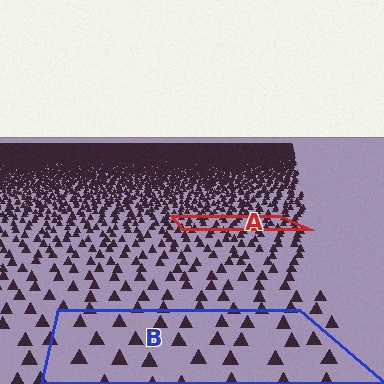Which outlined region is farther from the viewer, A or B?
Region A is farther from the viewer — the texture elements inside it appear smaller and more densely packed.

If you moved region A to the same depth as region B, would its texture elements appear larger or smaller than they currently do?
They would appear larger. At a closer depth, the same texture elements are projected at a bigger on-screen size.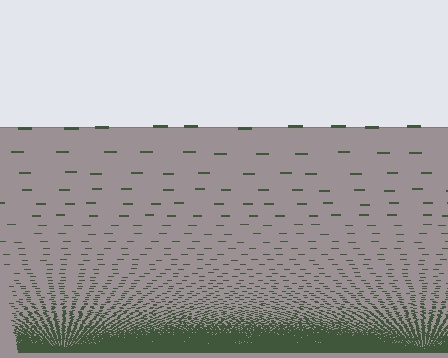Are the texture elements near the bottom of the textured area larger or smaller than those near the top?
Smaller. The gradient is inverted — elements near the bottom are smaller and denser.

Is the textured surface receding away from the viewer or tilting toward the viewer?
The surface appears to tilt toward the viewer. Texture elements get larger and sparser toward the top.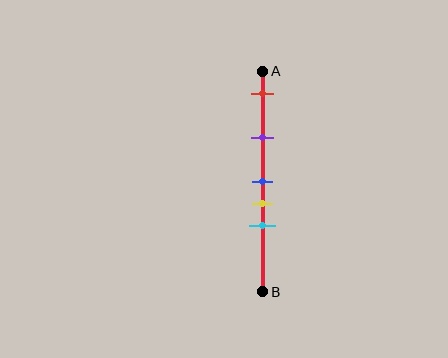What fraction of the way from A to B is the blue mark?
The blue mark is approximately 50% (0.5) of the way from A to B.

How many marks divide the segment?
There are 5 marks dividing the segment.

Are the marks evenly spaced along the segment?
No, the marks are not evenly spaced.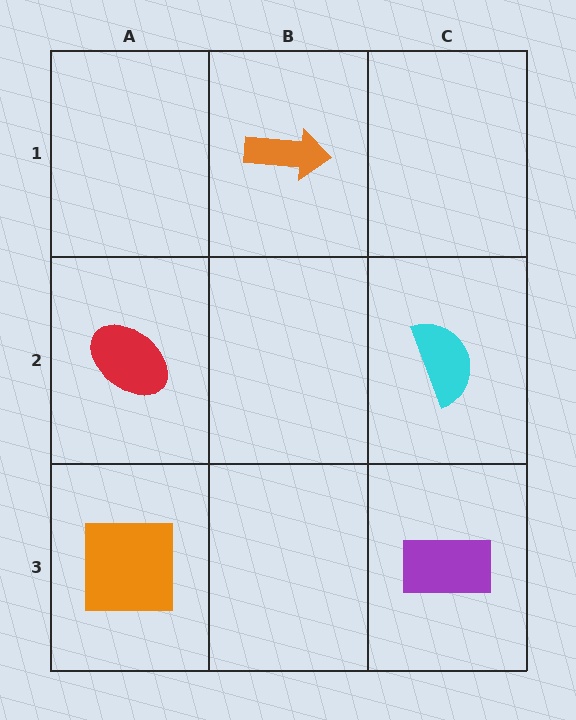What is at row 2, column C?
A cyan semicircle.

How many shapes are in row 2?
2 shapes.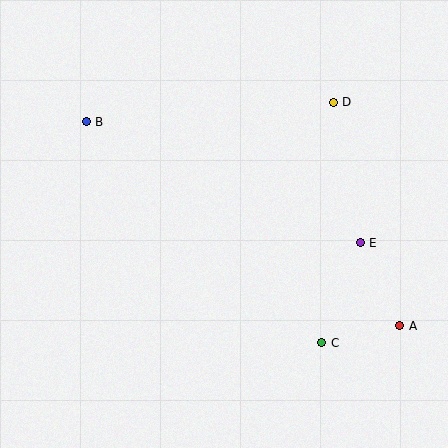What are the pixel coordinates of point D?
Point D is at (333, 102).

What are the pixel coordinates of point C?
Point C is at (322, 343).